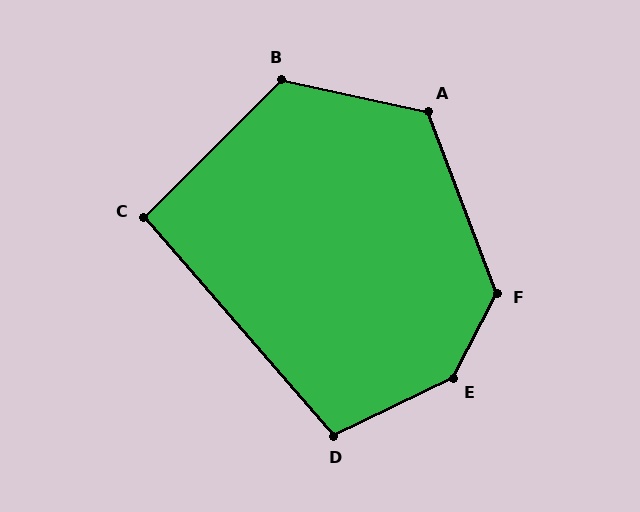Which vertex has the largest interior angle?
E, at approximately 143 degrees.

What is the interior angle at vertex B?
Approximately 123 degrees (obtuse).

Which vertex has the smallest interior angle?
C, at approximately 94 degrees.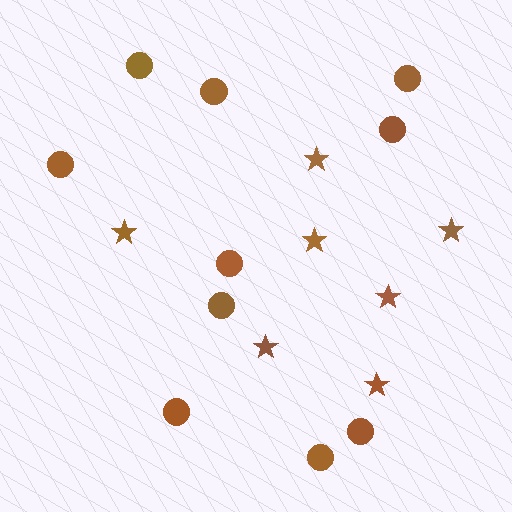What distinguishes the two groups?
There are 2 groups: one group of stars (7) and one group of circles (10).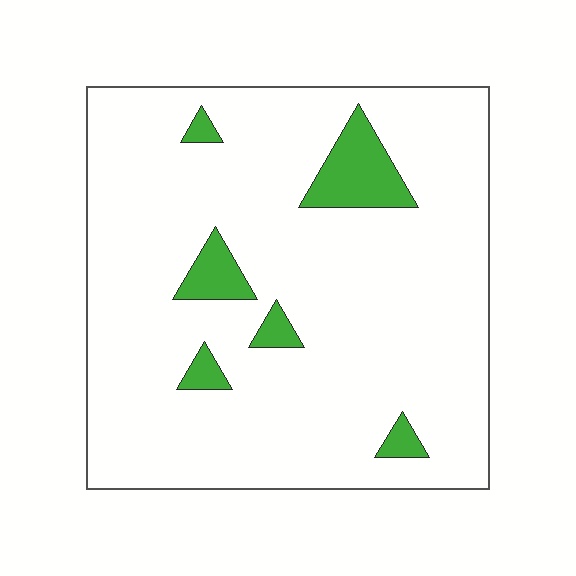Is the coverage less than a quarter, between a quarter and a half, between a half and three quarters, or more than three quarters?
Less than a quarter.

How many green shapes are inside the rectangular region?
6.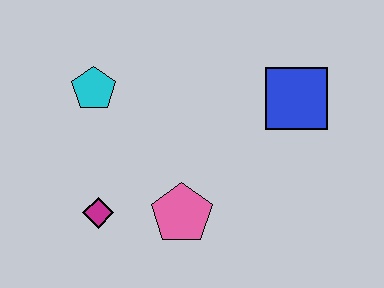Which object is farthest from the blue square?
The magenta diamond is farthest from the blue square.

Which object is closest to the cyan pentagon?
The magenta diamond is closest to the cyan pentagon.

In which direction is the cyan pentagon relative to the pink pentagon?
The cyan pentagon is above the pink pentagon.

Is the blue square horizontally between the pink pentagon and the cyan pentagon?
No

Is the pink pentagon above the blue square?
No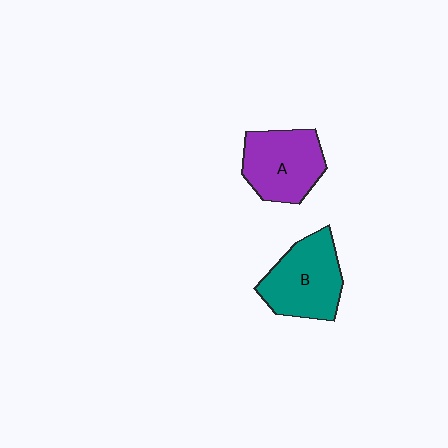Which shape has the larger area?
Shape B (teal).